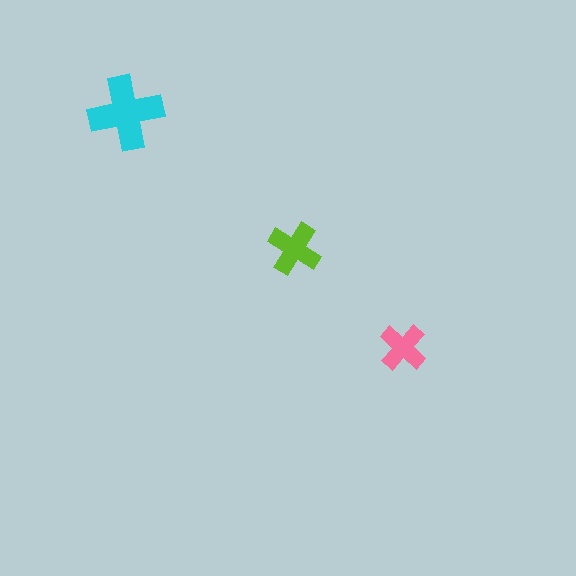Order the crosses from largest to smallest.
the cyan one, the lime one, the pink one.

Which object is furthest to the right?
The pink cross is rightmost.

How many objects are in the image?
There are 3 objects in the image.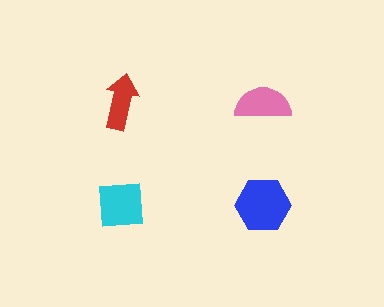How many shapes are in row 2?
2 shapes.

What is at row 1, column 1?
A red arrow.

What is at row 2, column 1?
A cyan square.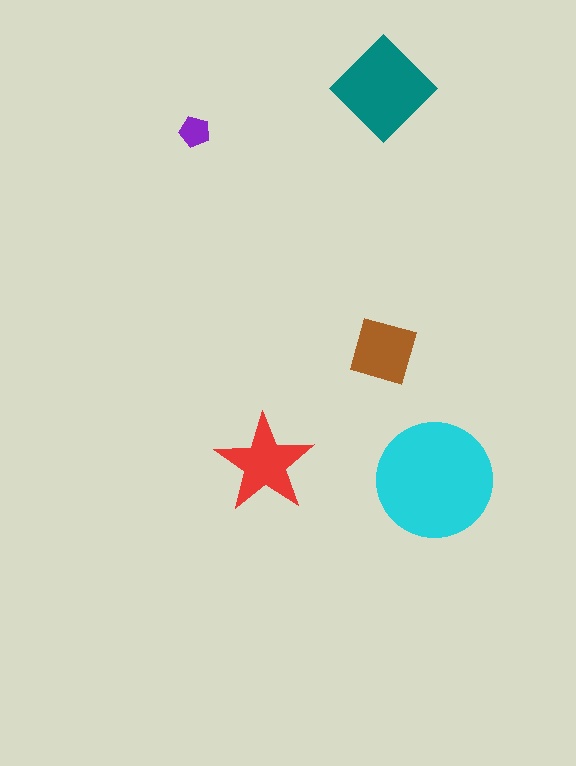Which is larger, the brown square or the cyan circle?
The cyan circle.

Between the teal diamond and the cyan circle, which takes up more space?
The cyan circle.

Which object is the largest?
The cyan circle.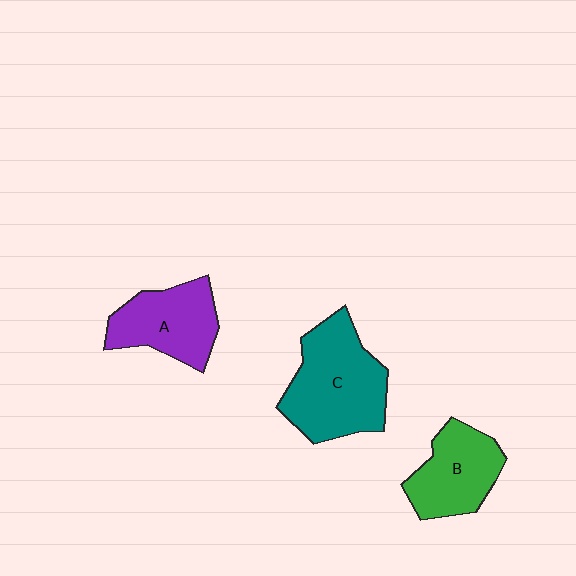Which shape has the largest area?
Shape C (teal).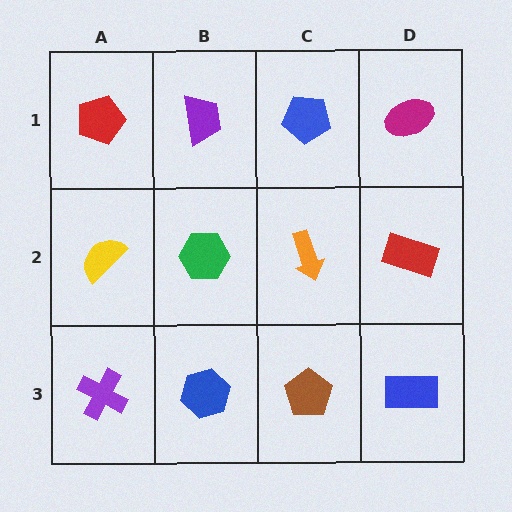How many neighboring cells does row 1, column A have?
2.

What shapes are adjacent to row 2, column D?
A magenta ellipse (row 1, column D), a blue rectangle (row 3, column D), an orange arrow (row 2, column C).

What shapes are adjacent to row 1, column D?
A red rectangle (row 2, column D), a blue pentagon (row 1, column C).